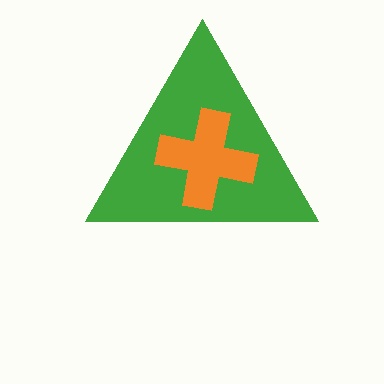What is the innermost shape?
The orange cross.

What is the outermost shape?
The green triangle.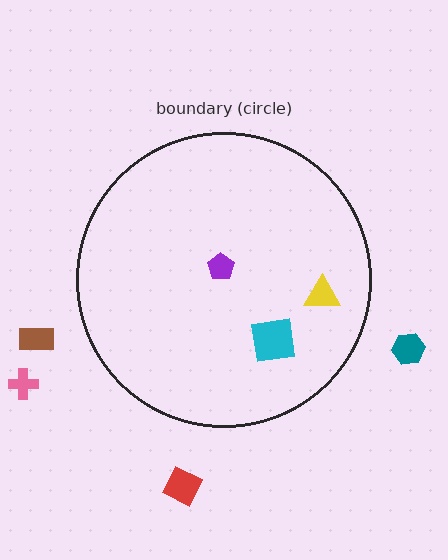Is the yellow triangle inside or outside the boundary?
Inside.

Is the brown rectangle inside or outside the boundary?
Outside.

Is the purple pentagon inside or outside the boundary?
Inside.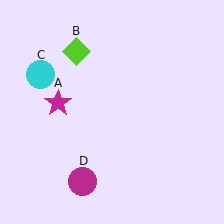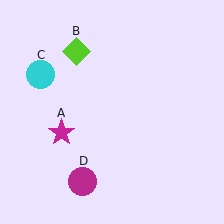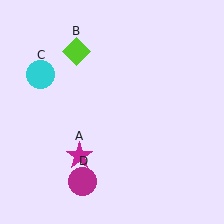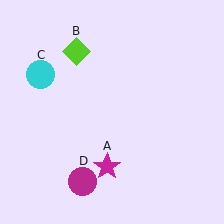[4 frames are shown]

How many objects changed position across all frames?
1 object changed position: magenta star (object A).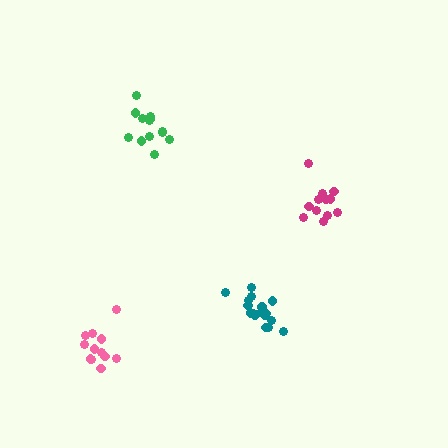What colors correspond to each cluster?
The clusters are colored: magenta, green, teal, pink.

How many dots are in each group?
Group 1: 12 dots, Group 2: 14 dots, Group 3: 18 dots, Group 4: 12 dots (56 total).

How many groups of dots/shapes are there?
There are 4 groups.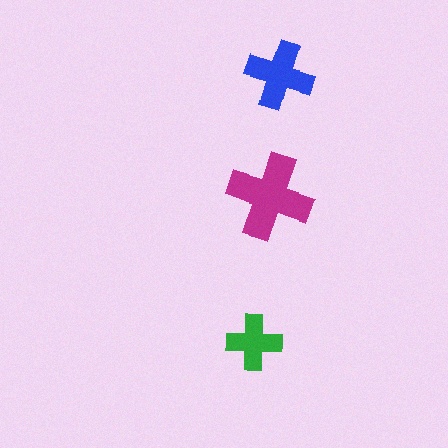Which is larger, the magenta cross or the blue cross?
The magenta one.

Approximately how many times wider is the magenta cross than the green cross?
About 1.5 times wider.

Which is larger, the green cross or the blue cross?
The blue one.